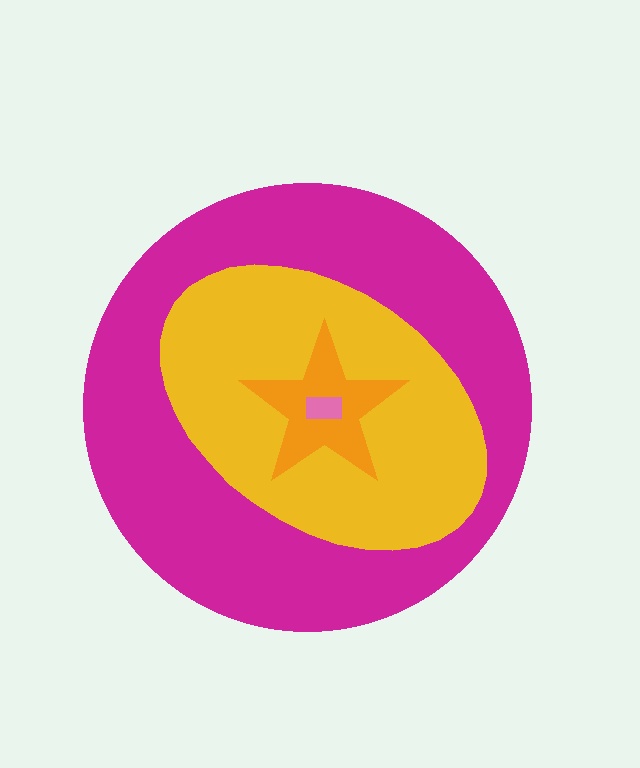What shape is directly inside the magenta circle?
The yellow ellipse.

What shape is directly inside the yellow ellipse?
The orange star.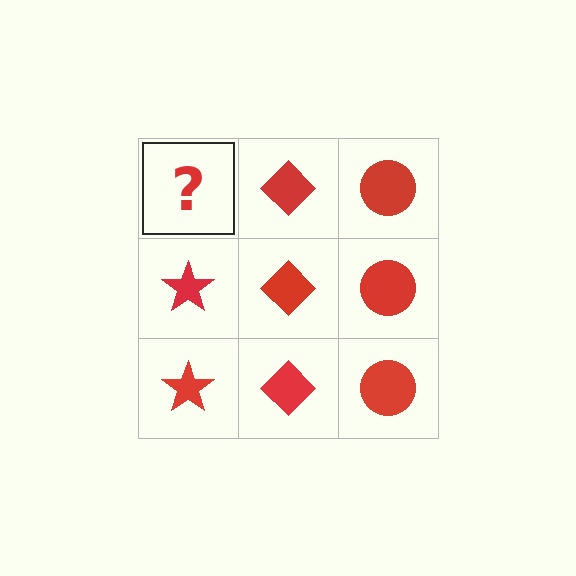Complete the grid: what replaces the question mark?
The question mark should be replaced with a red star.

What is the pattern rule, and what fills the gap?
The rule is that each column has a consistent shape. The gap should be filled with a red star.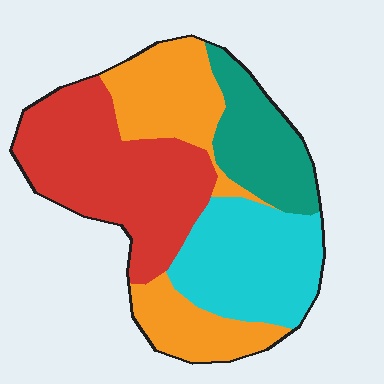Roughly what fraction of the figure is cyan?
Cyan takes up about one quarter (1/4) of the figure.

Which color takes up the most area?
Red, at roughly 35%.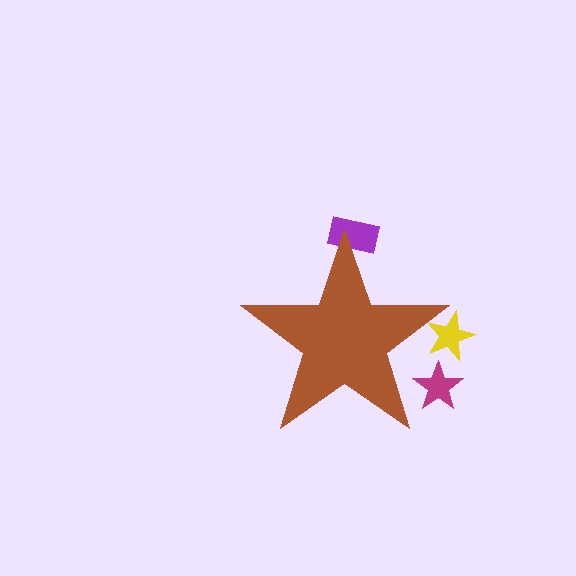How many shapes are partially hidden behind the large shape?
3 shapes are partially hidden.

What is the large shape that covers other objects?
A brown star.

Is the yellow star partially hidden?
Yes, the yellow star is partially hidden behind the brown star.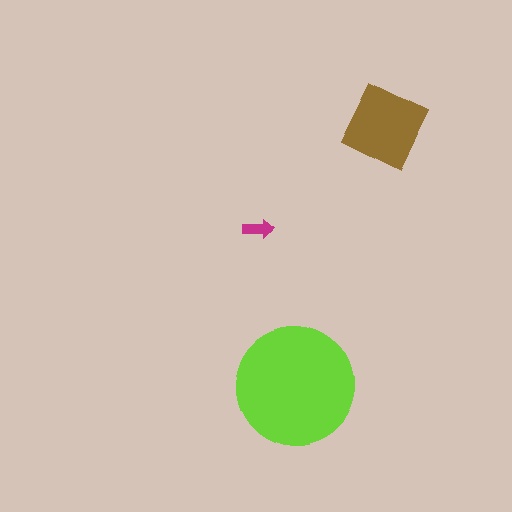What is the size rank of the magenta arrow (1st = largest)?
3rd.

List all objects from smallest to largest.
The magenta arrow, the brown square, the lime circle.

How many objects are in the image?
There are 3 objects in the image.